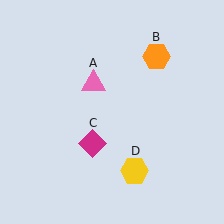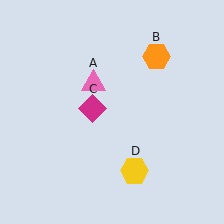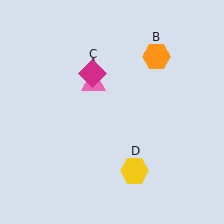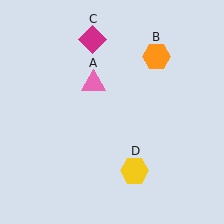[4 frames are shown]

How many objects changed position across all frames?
1 object changed position: magenta diamond (object C).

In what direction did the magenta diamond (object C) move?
The magenta diamond (object C) moved up.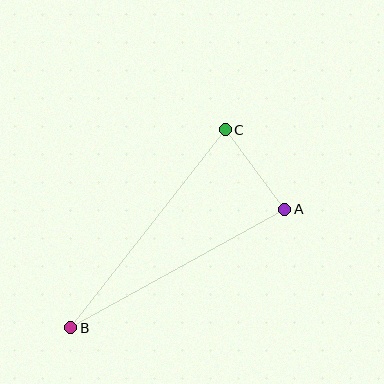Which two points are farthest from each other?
Points B and C are farthest from each other.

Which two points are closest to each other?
Points A and C are closest to each other.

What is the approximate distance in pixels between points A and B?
The distance between A and B is approximately 245 pixels.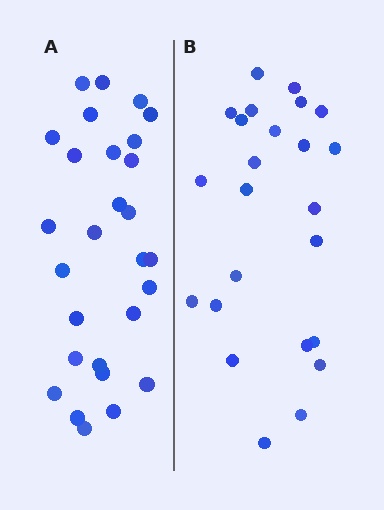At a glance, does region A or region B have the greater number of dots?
Region A (the left region) has more dots.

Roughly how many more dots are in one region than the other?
Region A has about 4 more dots than region B.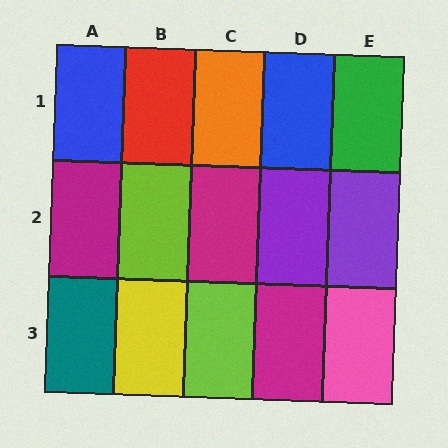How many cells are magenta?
3 cells are magenta.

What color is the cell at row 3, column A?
Teal.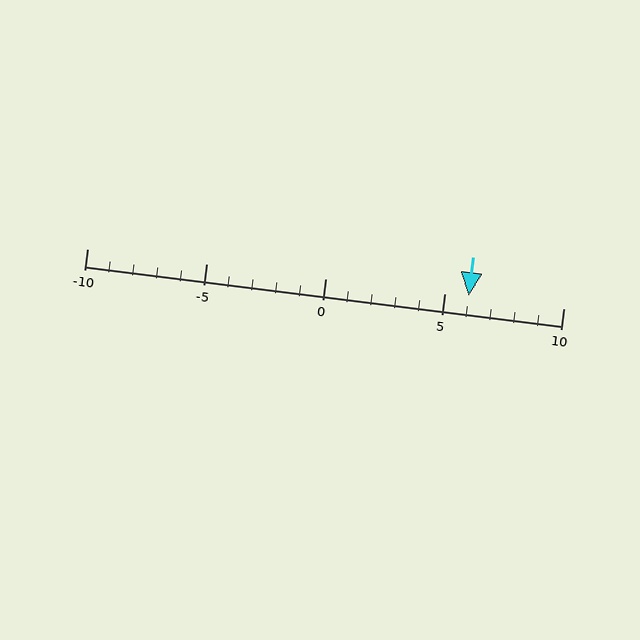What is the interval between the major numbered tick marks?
The major tick marks are spaced 5 units apart.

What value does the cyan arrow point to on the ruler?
The cyan arrow points to approximately 6.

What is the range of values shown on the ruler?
The ruler shows values from -10 to 10.